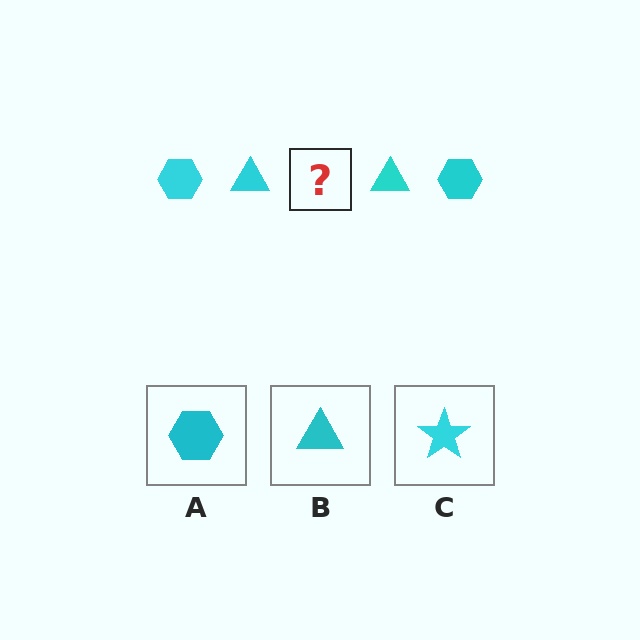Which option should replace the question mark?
Option A.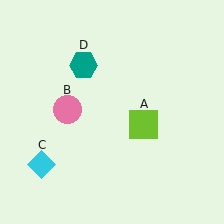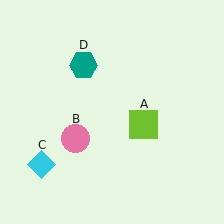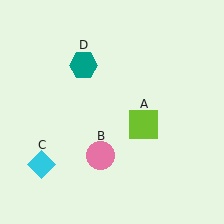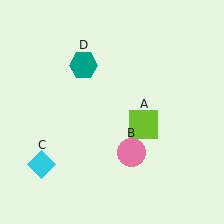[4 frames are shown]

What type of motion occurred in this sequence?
The pink circle (object B) rotated counterclockwise around the center of the scene.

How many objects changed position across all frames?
1 object changed position: pink circle (object B).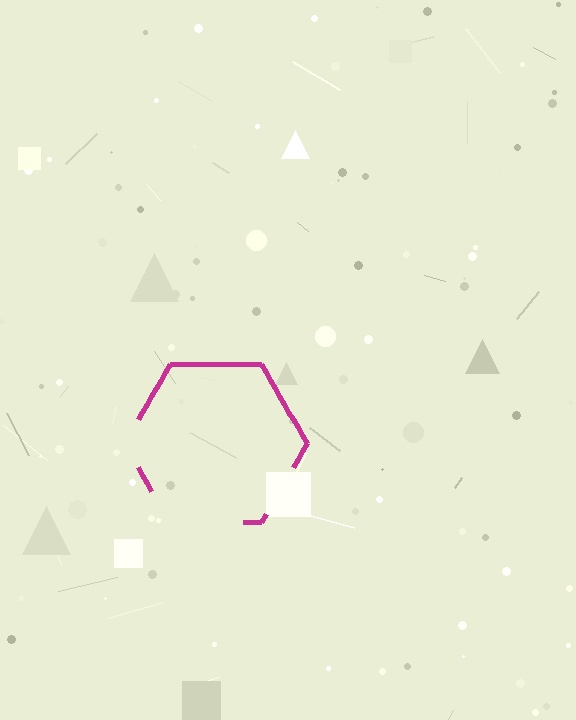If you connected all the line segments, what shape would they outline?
They would outline a hexagon.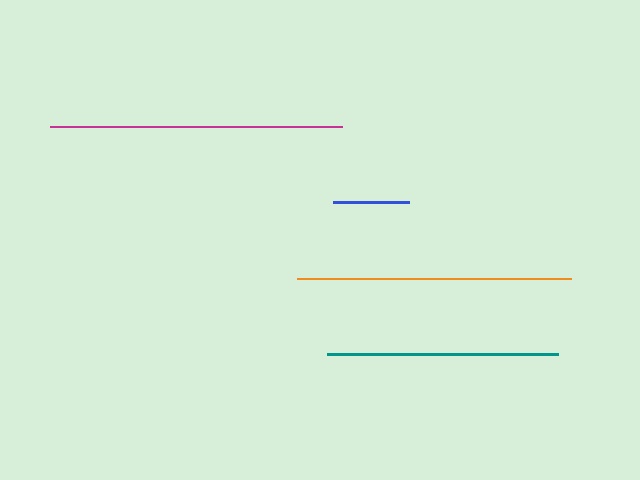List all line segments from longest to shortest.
From longest to shortest: magenta, orange, teal, blue.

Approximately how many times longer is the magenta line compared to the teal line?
The magenta line is approximately 1.3 times the length of the teal line.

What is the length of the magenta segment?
The magenta segment is approximately 292 pixels long.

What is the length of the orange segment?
The orange segment is approximately 273 pixels long.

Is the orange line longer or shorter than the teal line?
The orange line is longer than the teal line.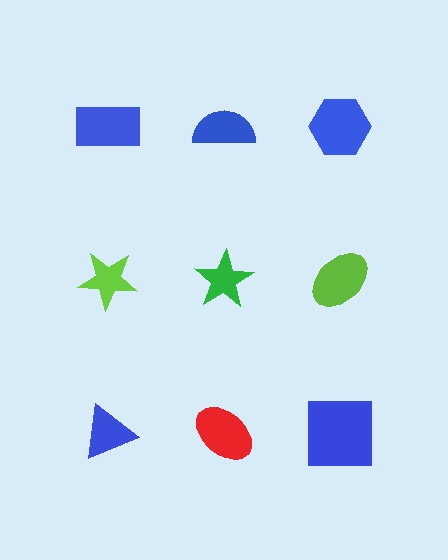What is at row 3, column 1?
A blue triangle.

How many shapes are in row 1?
3 shapes.